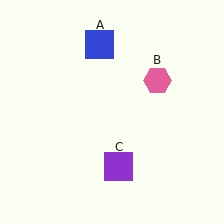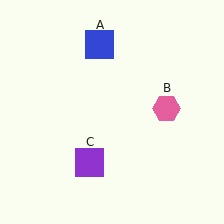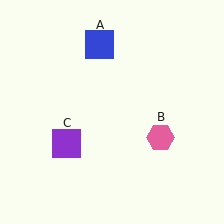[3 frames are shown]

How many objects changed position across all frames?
2 objects changed position: pink hexagon (object B), purple square (object C).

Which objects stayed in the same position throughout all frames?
Blue square (object A) remained stationary.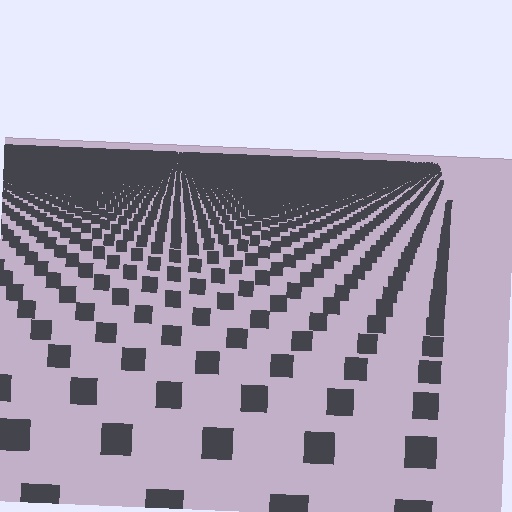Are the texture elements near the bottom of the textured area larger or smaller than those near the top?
Larger. Near the bottom, elements are closer to the viewer and appear at a bigger on-screen size.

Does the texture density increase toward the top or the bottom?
Density increases toward the top.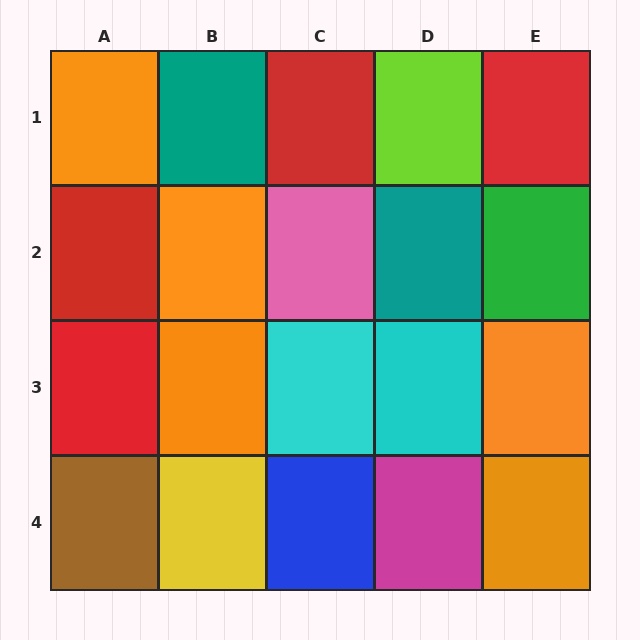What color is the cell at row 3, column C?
Cyan.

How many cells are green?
1 cell is green.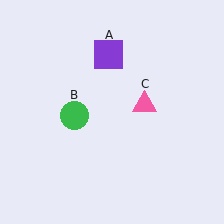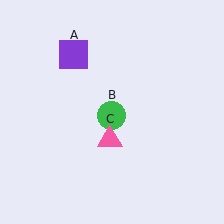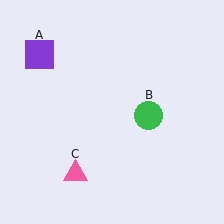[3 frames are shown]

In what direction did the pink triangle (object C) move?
The pink triangle (object C) moved down and to the left.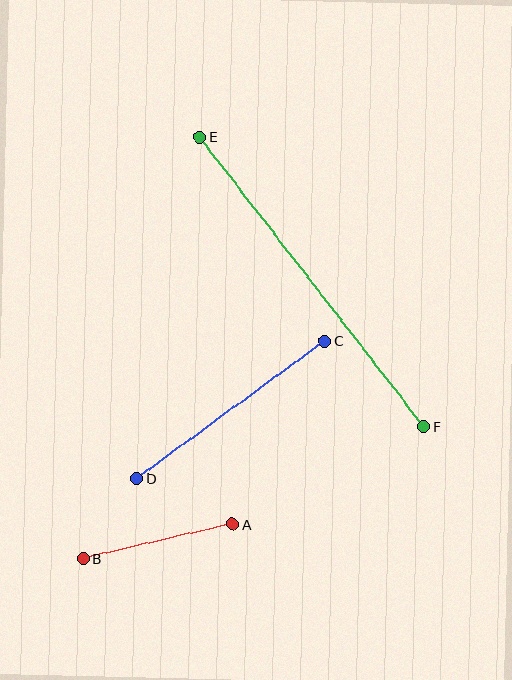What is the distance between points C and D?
The distance is approximately 233 pixels.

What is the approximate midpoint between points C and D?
The midpoint is at approximately (231, 410) pixels.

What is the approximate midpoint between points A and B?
The midpoint is at approximately (158, 541) pixels.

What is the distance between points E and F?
The distance is approximately 366 pixels.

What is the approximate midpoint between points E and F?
The midpoint is at approximately (312, 282) pixels.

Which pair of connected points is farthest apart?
Points E and F are farthest apart.